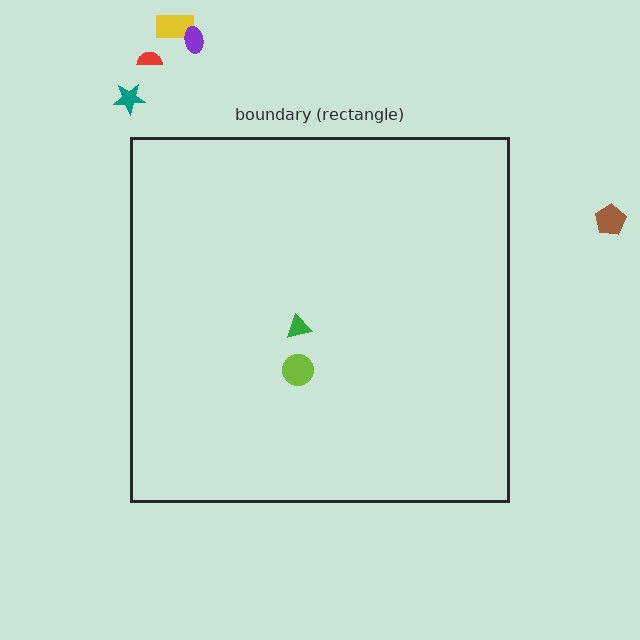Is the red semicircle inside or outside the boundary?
Outside.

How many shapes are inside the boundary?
2 inside, 5 outside.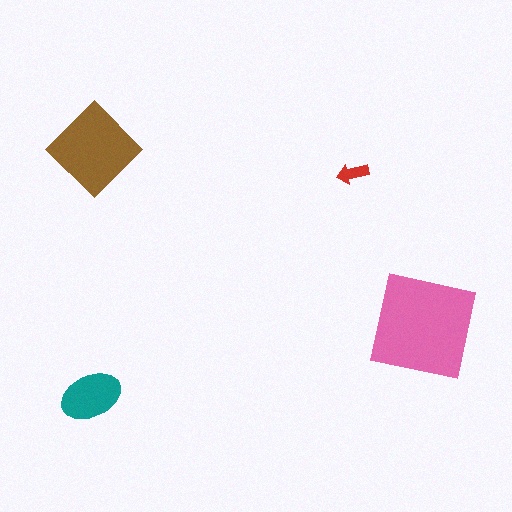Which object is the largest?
The pink square.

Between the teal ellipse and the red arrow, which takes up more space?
The teal ellipse.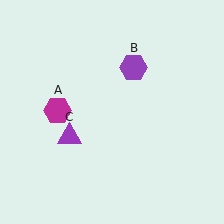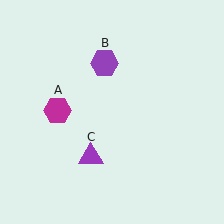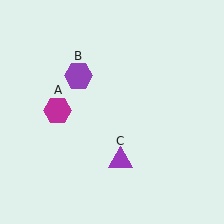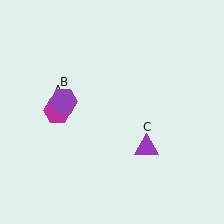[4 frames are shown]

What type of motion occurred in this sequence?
The purple hexagon (object B), purple triangle (object C) rotated counterclockwise around the center of the scene.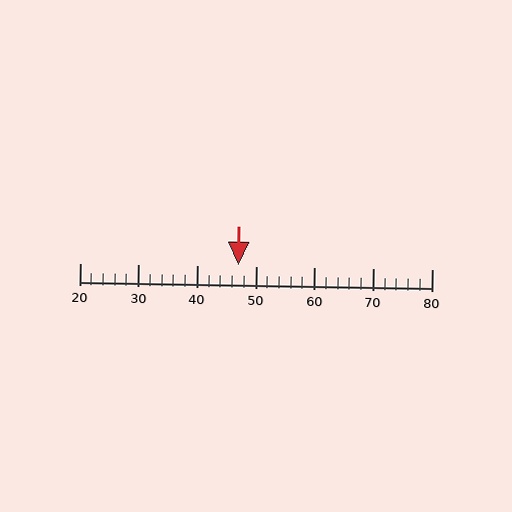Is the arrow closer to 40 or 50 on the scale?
The arrow is closer to 50.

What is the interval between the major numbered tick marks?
The major tick marks are spaced 10 units apart.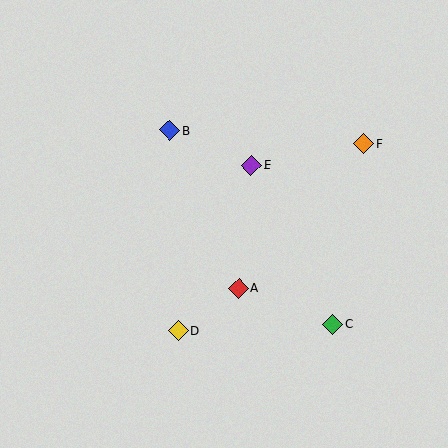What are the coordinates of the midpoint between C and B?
The midpoint between C and B is at (251, 227).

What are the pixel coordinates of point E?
Point E is at (251, 165).